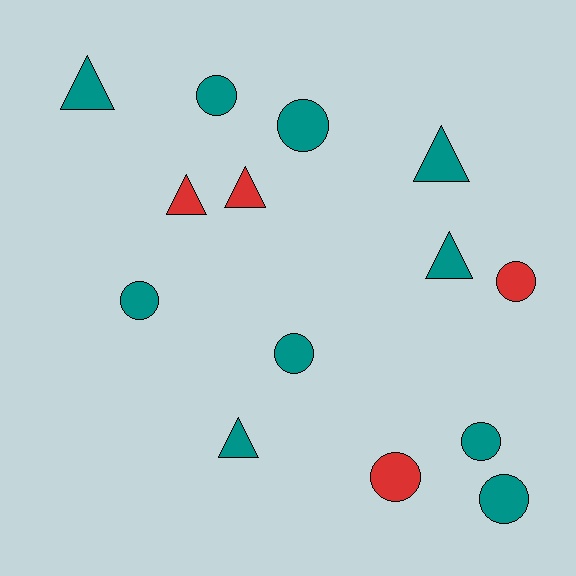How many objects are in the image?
There are 14 objects.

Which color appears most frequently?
Teal, with 10 objects.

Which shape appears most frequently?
Circle, with 8 objects.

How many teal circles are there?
There are 6 teal circles.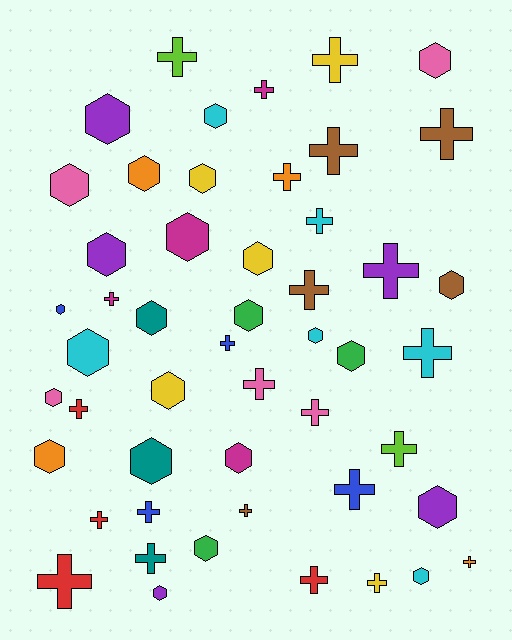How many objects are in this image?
There are 50 objects.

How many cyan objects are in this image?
There are 6 cyan objects.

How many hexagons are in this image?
There are 25 hexagons.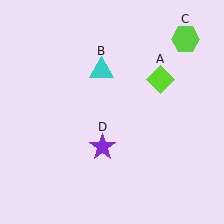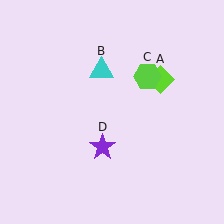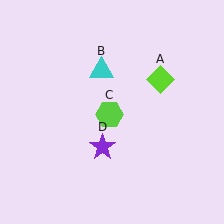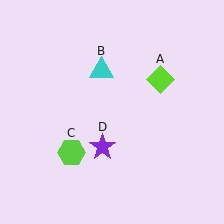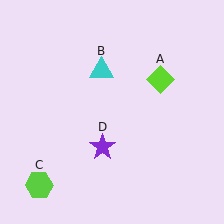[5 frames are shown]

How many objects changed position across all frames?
1 object changed position: lime hexagon (object C).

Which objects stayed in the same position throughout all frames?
Lime diamond (object A) and cyan triangle (object B) and purple star (object D) remained stationary.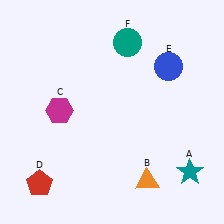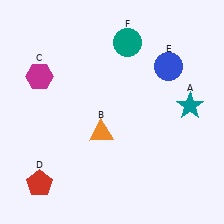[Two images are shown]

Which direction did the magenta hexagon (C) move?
The magenta hexagon (C) moved up.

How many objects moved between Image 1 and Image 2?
3 objects moved between the two images.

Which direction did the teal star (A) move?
The teal star (A) moved up.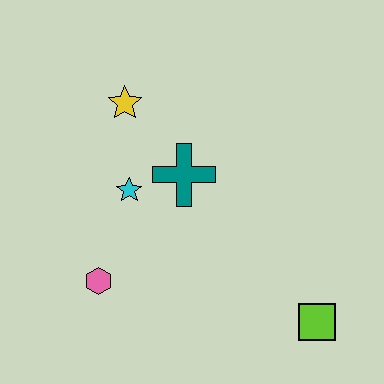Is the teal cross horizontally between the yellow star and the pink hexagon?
No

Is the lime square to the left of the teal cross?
No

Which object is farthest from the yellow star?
The lime square is farthest from the yellow star.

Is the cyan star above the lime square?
Yes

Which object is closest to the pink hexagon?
The cyan star is closest to the pink hexagon.